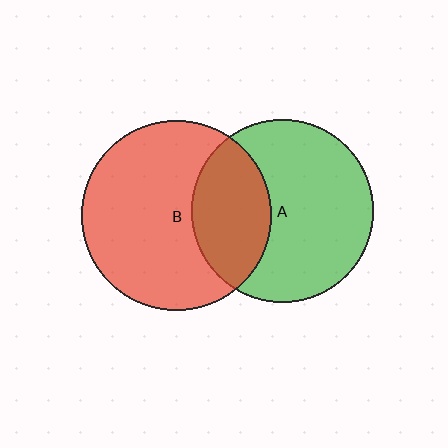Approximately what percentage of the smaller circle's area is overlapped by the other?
Approximately 35%.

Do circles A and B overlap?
Yes.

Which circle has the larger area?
Circle B (red).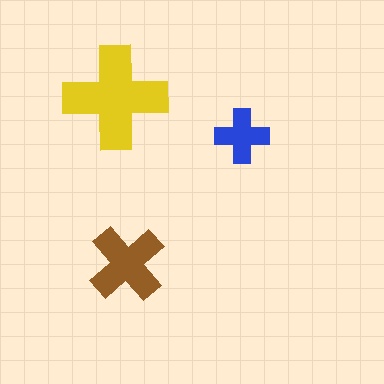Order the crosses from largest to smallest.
the yellow one, the brown one, the blue one.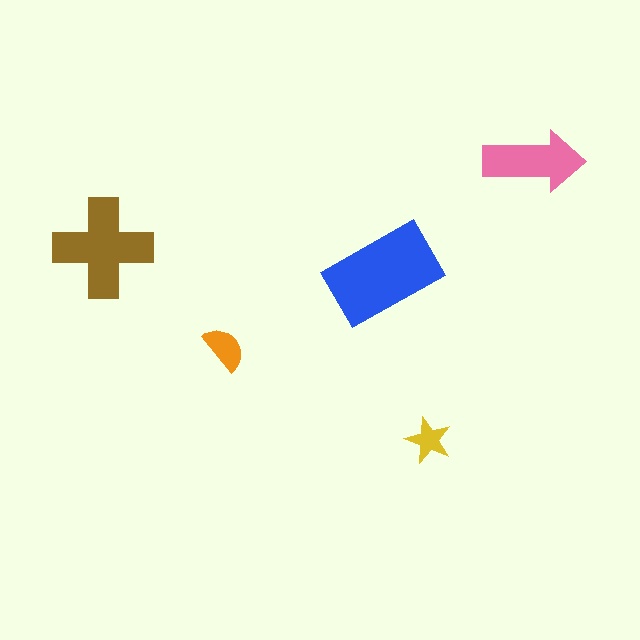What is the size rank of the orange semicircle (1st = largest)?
4th.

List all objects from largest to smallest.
The blue rectangle, the brown cross, the pink arrow, the orange semicircle, the yellow star.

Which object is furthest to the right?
The pink arrow is rightmost.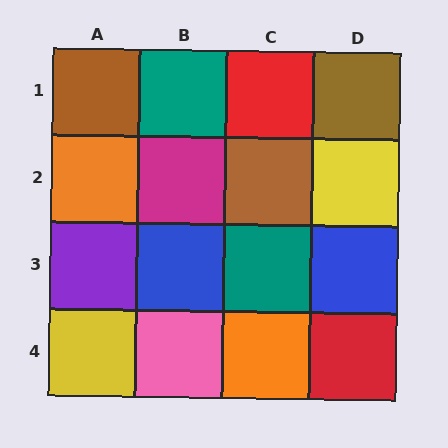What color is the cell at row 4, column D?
Red.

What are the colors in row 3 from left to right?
Purple, blue, teal, blue.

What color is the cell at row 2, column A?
Orange.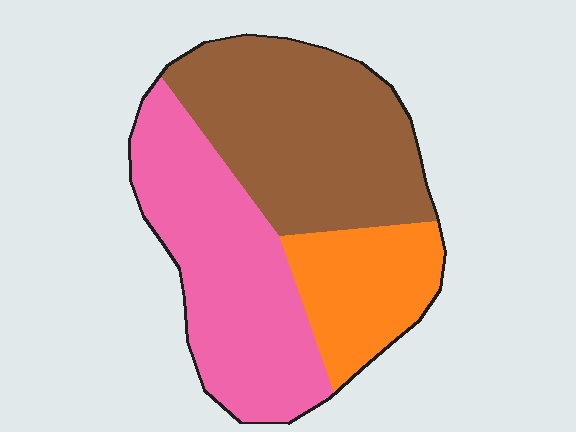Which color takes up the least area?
Orange, at roughly 20%.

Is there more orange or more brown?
Brown.